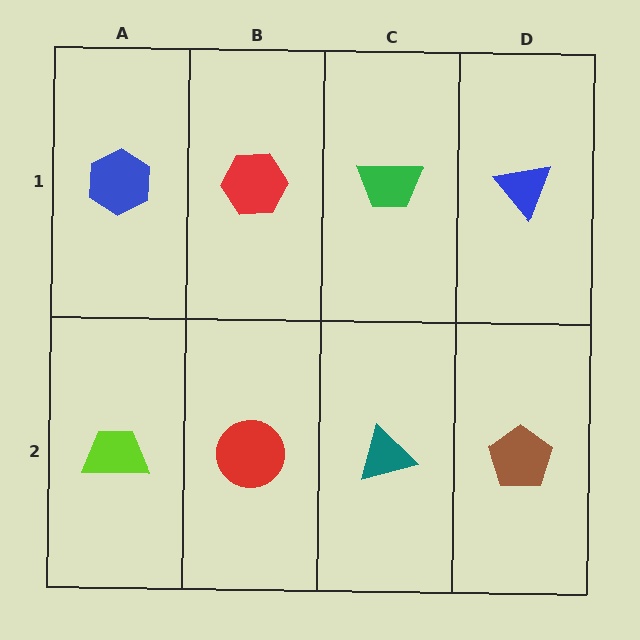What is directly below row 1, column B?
A red circle.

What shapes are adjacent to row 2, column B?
A red hexagon (row 1, column B), a lime trapezoid (row 2, column A), a teal triangle (row 2, column C).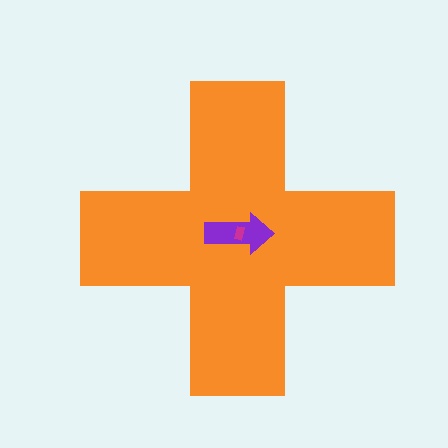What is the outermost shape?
The orange cross.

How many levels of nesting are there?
3.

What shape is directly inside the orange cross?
The purple arrow.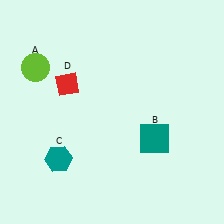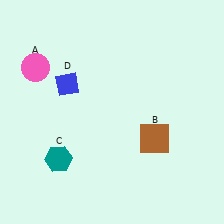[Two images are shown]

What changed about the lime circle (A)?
In Image 1, A is lime. In Image 2, it changed to pink.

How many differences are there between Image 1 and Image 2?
There are 3 differences between the two images.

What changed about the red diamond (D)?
In Image 1, D is red. In Image 2, it changed to blue.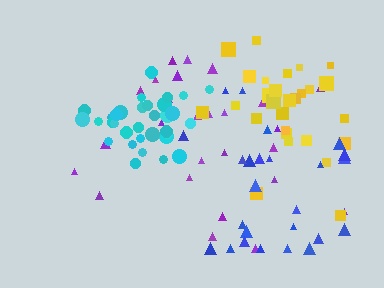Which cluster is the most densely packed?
Cyan.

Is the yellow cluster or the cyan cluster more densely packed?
Cyan.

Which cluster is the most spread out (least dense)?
Purple.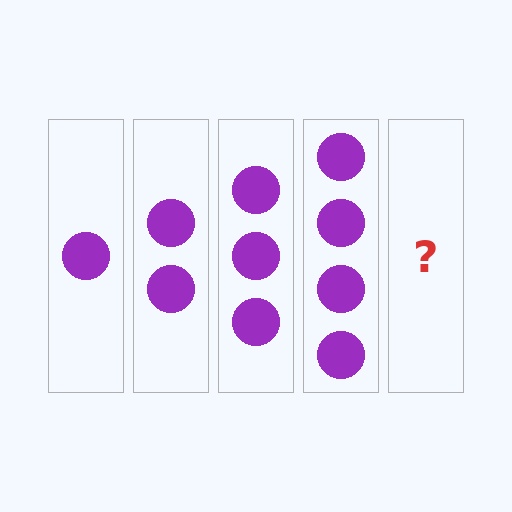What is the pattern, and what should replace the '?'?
The pattern is that each step adds one more circle. The '?' should be 5 circles.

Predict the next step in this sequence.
The next step is 5 circles.